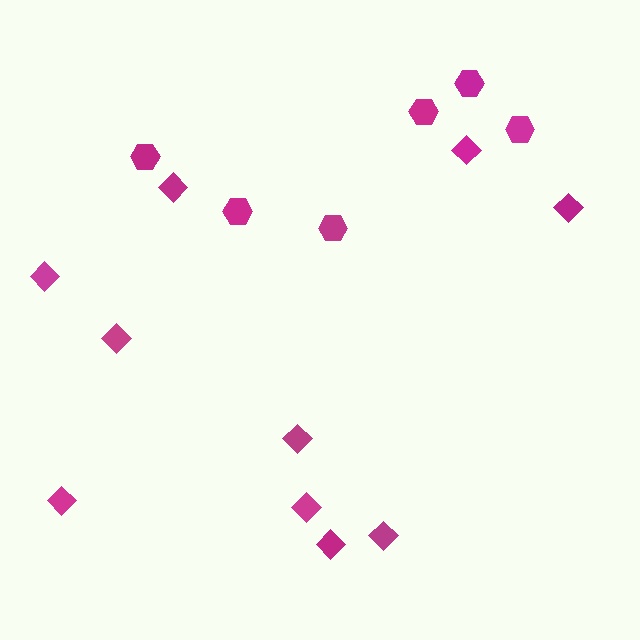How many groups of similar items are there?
There are 2 groups: one group of diamonds (10) and one group of hexagons (6).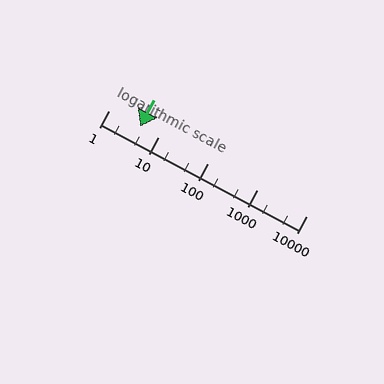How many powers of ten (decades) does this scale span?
The scale spans 4 decades, from 1 to 10000.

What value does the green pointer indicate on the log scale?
The pointer indicates approximately 4.3.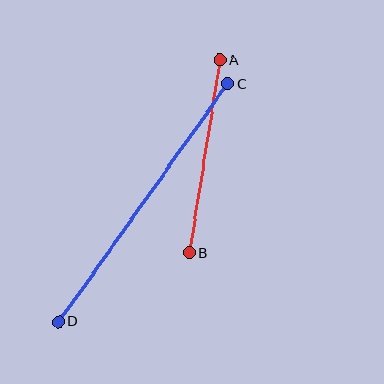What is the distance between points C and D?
The distance is approximately 292 pixels.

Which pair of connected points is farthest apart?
Points C and D are farthest apart.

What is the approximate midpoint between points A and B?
The midpoint is at approximately (205, 157) pixels.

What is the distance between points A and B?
The distance is approximately 195 pixels.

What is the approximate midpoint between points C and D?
The midpoint is at approximately (143, 203) pixels.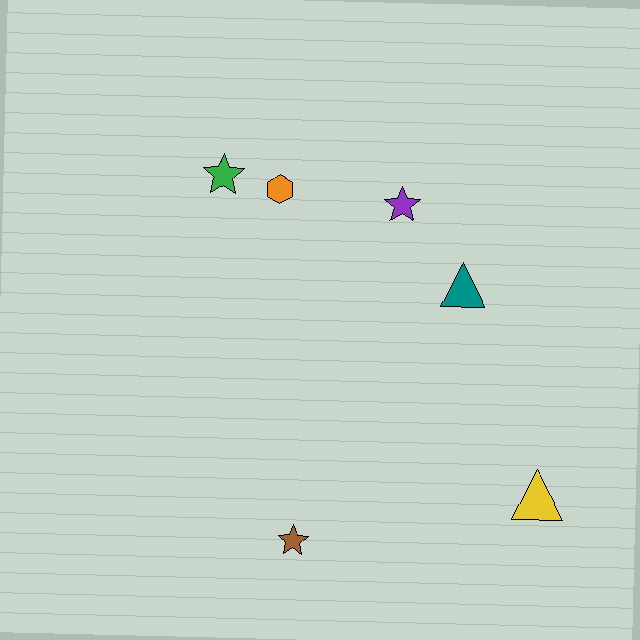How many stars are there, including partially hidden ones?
There are 3 stars.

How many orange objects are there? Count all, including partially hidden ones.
There is 1 orange object.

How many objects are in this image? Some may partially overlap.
There are 6 objects.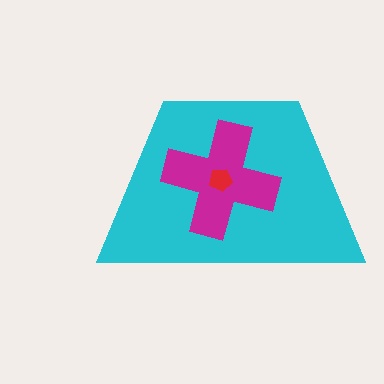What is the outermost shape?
The cyan trapezoid.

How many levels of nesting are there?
3.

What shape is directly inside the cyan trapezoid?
The magenta cross.